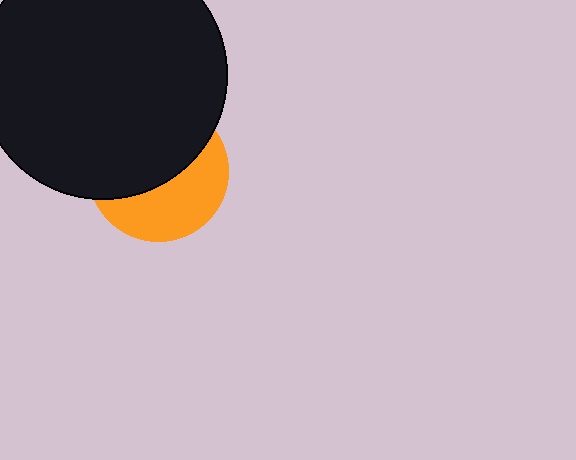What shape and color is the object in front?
The object in front is a black circle.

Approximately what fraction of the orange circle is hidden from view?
Roughly 56% of the orange circle is hidden behind the black circle.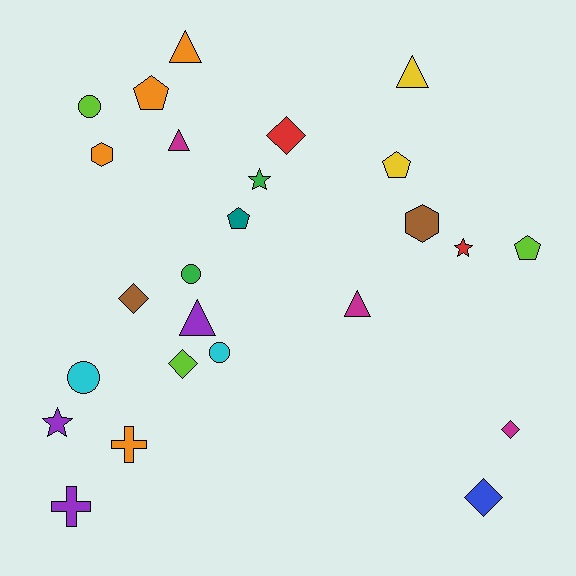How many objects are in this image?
There are 25 objects.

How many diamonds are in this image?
There are 5 diamonds.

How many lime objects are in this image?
There are 3 lime objects.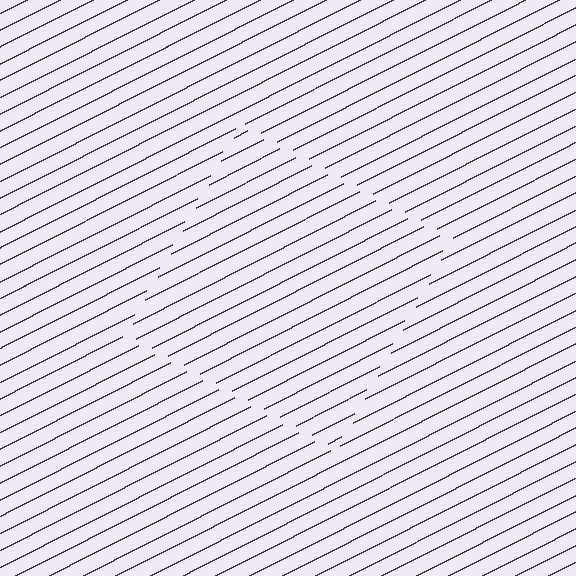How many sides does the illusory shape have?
4 sides — the line-ends trace a square.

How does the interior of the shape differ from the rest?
The interior of the shape contains the same grating, shifted by half a period — the contour is defined by the phase discontinuity where line-ends from the inner and outer gratings abut.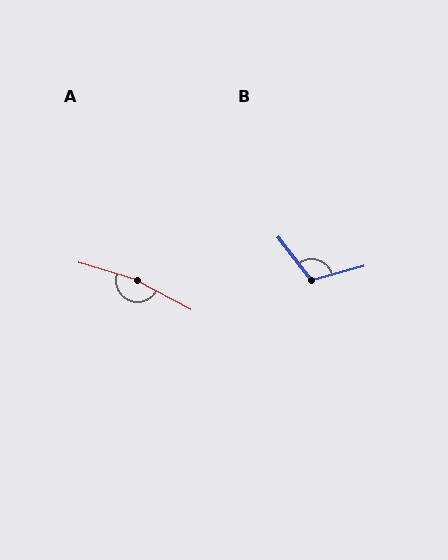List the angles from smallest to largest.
B (112°), A (169°).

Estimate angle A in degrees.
Approximately 169 degrees.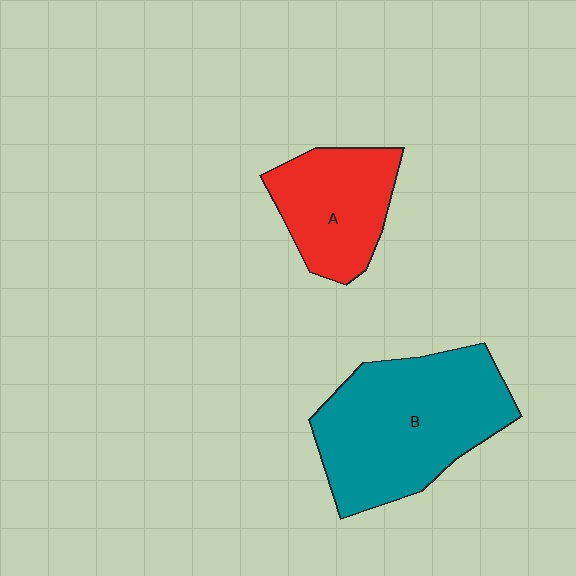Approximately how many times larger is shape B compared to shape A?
Approximately 1.8 times.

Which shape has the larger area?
Shape B (teal).